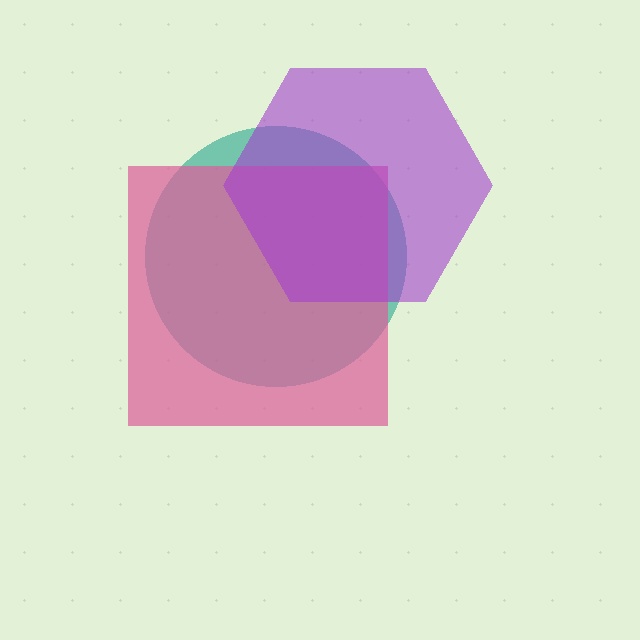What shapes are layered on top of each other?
The layered shapes are: a teal circle, a pink square, a purple hexagon.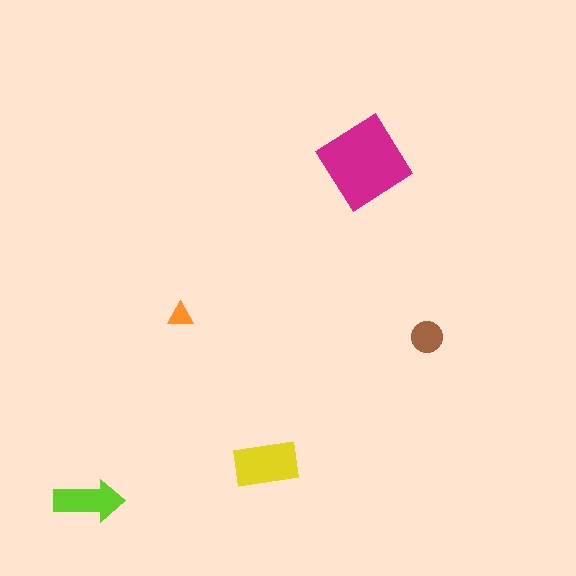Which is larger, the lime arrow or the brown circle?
The lime arrow.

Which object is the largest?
The magenta diamond.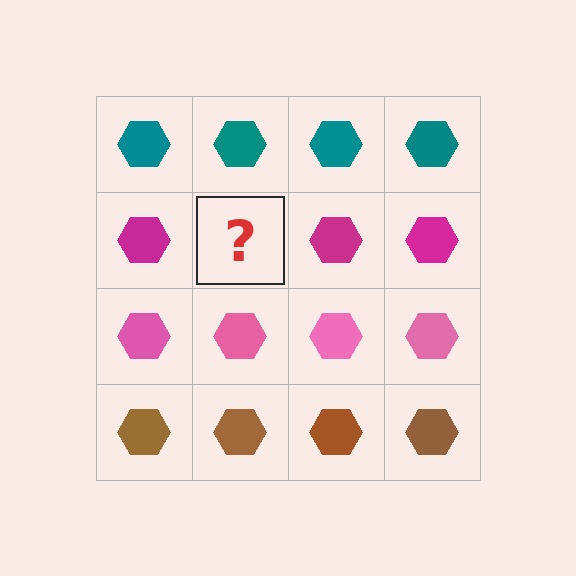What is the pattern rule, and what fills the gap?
The rule is that each row has a consistent color. The gap should be filled with a magenta hexagon.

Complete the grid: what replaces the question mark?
The question mark should be replaced with a magenta hexagon.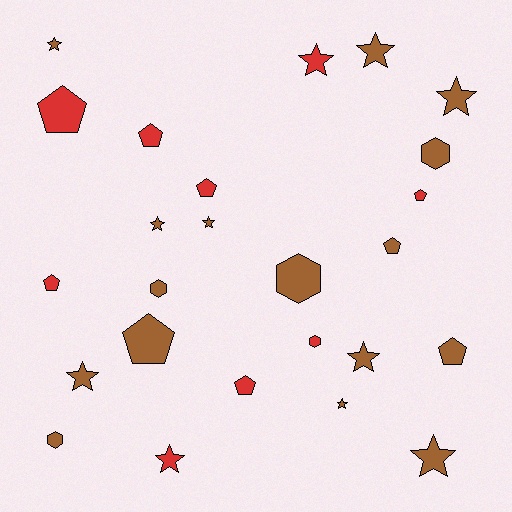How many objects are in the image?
There are 25 objects.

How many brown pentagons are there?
There are 3 brown pentagons.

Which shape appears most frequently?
Star, with 11 objects.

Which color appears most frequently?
Brown, with 16 objects.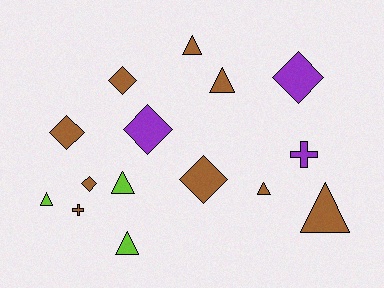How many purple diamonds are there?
There are 2 purple diamonds.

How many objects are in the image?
There are 15 objects.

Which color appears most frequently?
Brown, with 9 objects.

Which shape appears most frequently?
Triangle, with 7 objects.